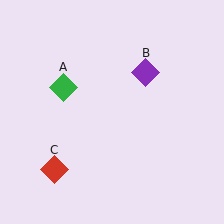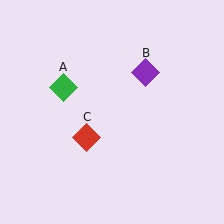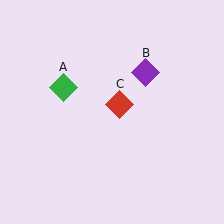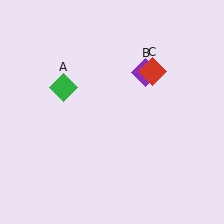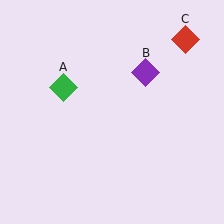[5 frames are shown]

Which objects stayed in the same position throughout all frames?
Green diamond (object A) and purple diamond (object B) remained stationary.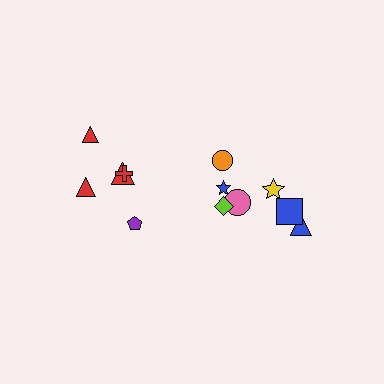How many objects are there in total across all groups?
There are 12 objects.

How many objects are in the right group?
There are 7 objects.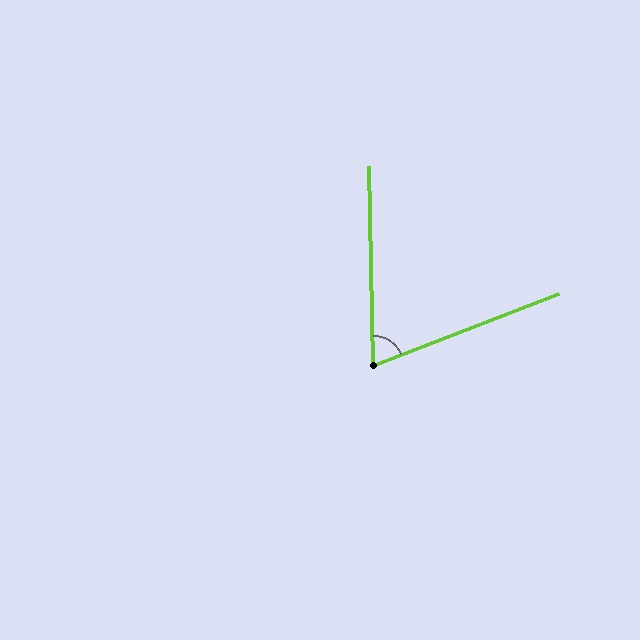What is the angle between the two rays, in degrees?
Approximately 70 degrees.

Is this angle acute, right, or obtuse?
It is acute.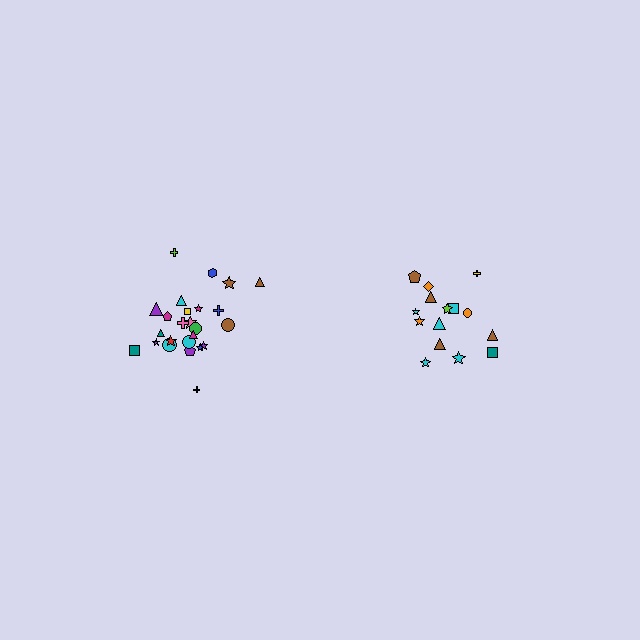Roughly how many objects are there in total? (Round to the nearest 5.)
Roughly 40 objects in total.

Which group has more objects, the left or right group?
The left group.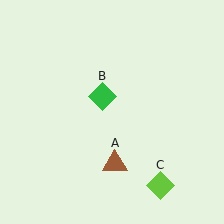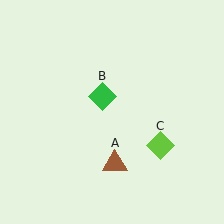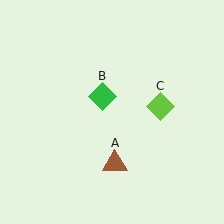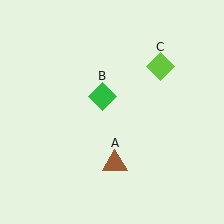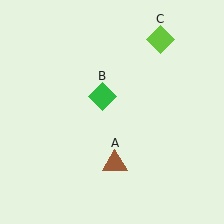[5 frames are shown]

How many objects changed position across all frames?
1 object changed position: lime diamond (object C).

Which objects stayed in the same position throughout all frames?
Brown triangle (object A) and green diamond (object B) remained stationary.